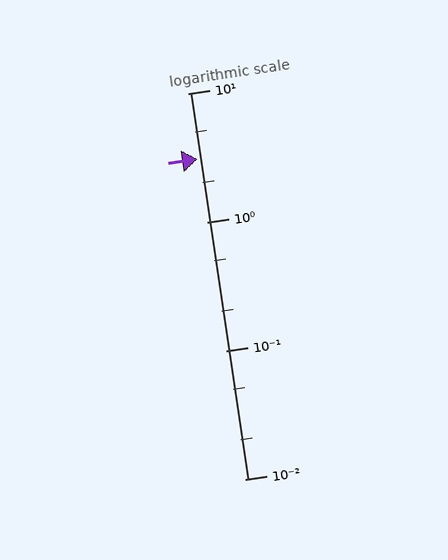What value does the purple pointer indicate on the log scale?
The pointer indicates approximately 3.1.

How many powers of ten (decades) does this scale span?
The scale spans 3 decades, from 0.01 to 10.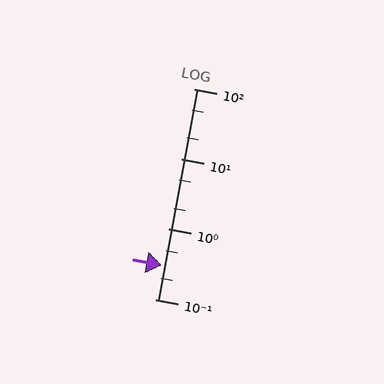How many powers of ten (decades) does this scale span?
The scale spans 3 decades, from 0.1 to 100.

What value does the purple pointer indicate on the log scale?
The pointer indicates approximately 0.3.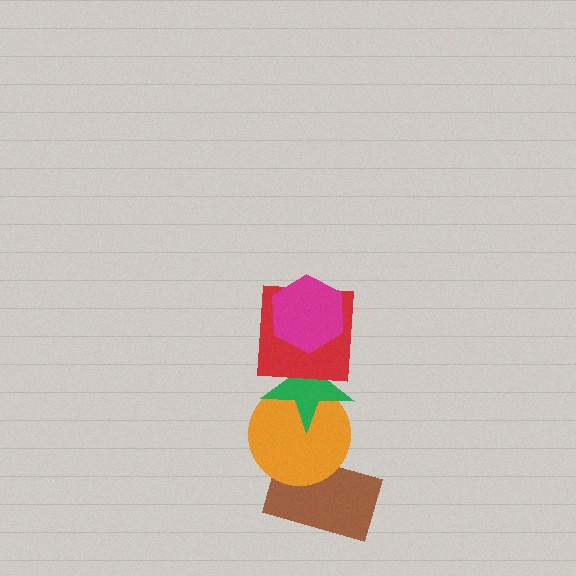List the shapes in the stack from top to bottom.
From top to bottom: the magenta hexagon, the red square, the green star, the orange circle, the brown rectangle.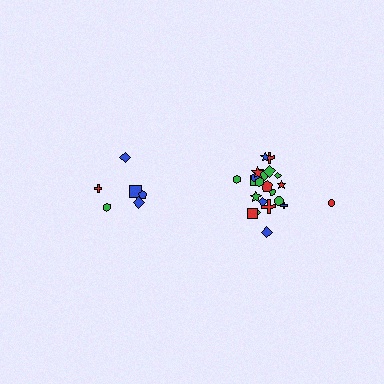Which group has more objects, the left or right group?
The right group.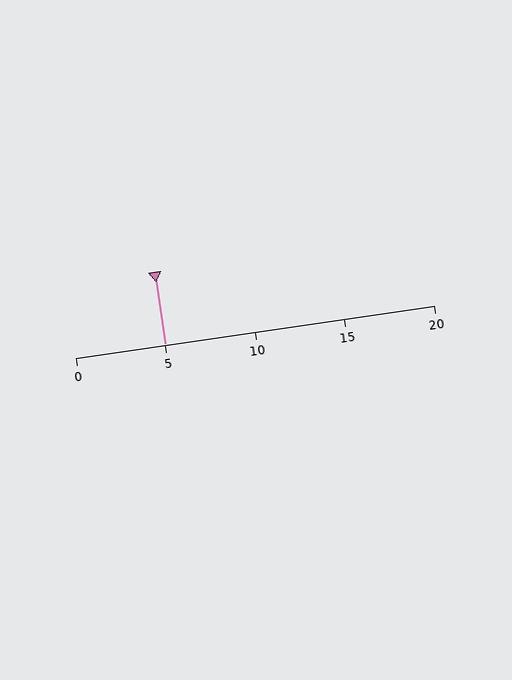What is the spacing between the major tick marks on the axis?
The major ticks are spaced 5 apart.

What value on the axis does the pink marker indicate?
The marker indicates approximately 5.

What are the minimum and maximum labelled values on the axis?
The axis runs from 0 to 20.